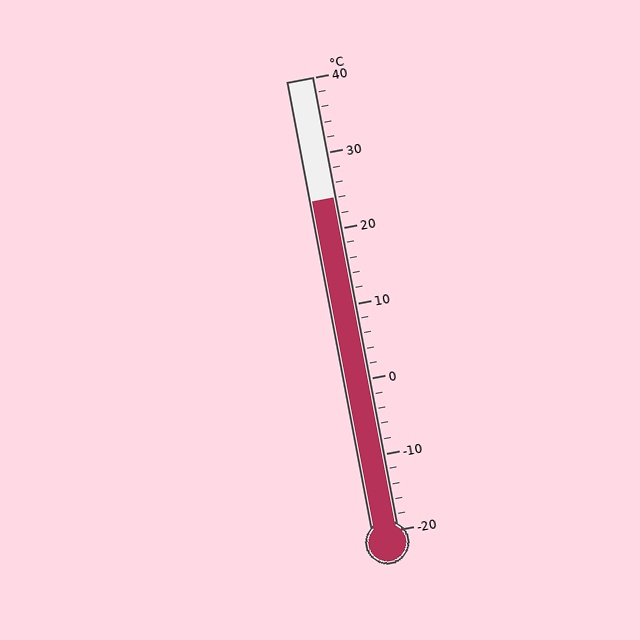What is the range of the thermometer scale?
The thermometer scale ranges from -20°C to 40°C.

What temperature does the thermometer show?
The thermometer shows approximately 24°C.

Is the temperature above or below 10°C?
The temperature is above 10°C.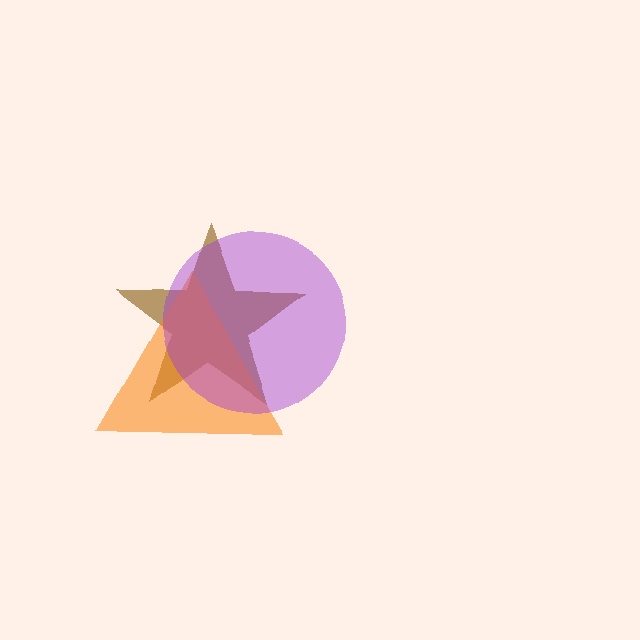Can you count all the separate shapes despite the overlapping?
Yes, there are 3 separate shapes.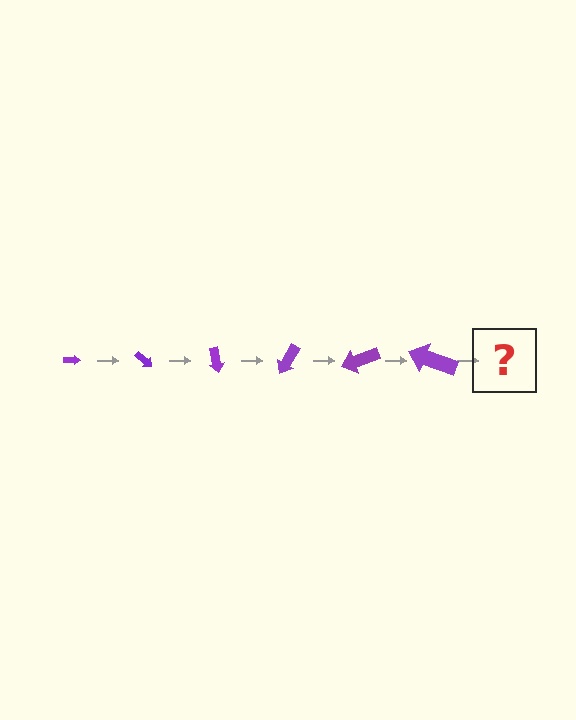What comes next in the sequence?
The next element should be an arrow, larger than the previous one and rotated 240 degrees from the start.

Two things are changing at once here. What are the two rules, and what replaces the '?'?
The two rules are that the arrow grows larger each step and it rotates 40 degrees each step. The '?' should be an arrow, larger than the previous one and rotated 240 degrees from the start.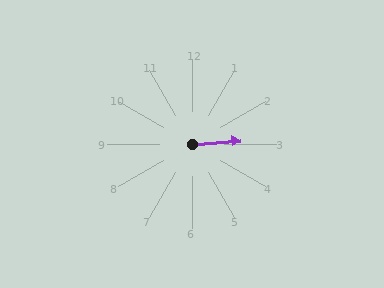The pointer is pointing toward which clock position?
Roughly 3 o'clock.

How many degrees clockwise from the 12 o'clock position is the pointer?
Approximately 85 degrees.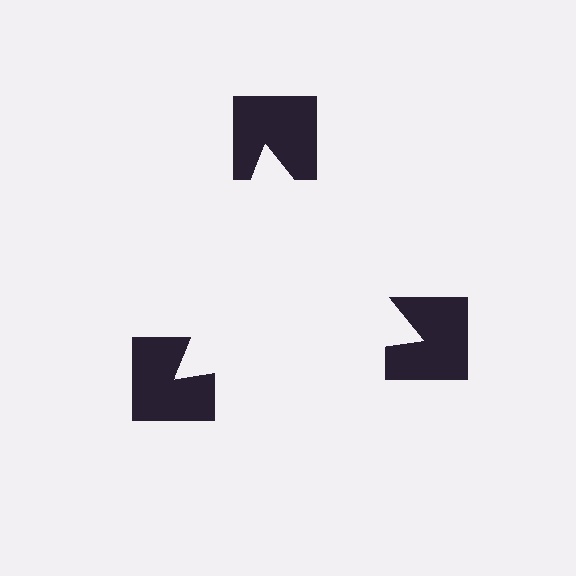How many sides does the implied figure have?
3 sides.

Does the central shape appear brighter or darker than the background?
It typically appears slightly brighter than the background, even though no actual brightness change is drawn.